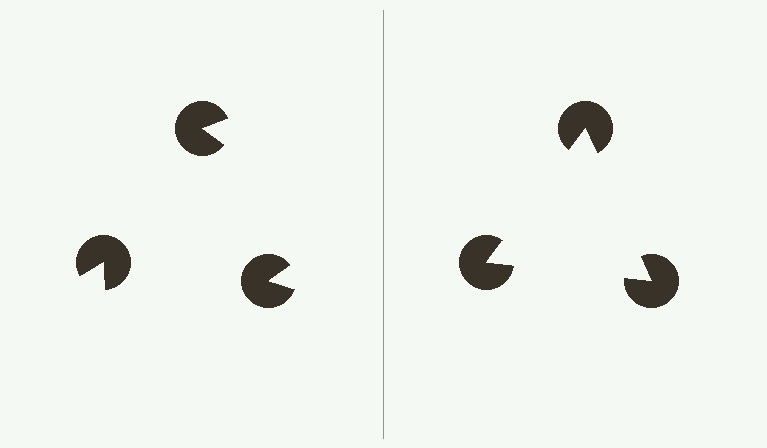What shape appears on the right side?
An illusory triangle.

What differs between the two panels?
The pac-man discs are positioned identically on both sides; only the wedge orientations differ. On the right they align to a triangle; on the left they are misaligned.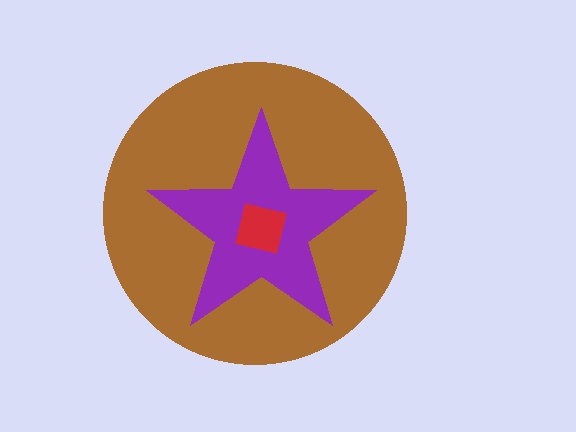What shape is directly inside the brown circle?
The purple star.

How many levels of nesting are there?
3.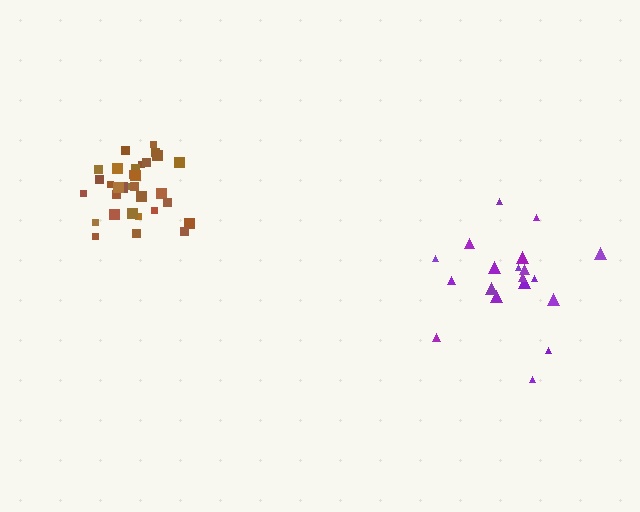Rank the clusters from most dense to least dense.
brown, purple.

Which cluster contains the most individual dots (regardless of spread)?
Brown (33).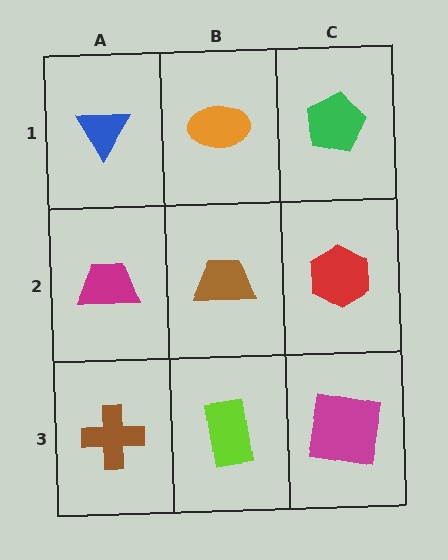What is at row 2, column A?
A magenta trapezoid.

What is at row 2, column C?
A red hexagon.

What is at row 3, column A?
A brown cross.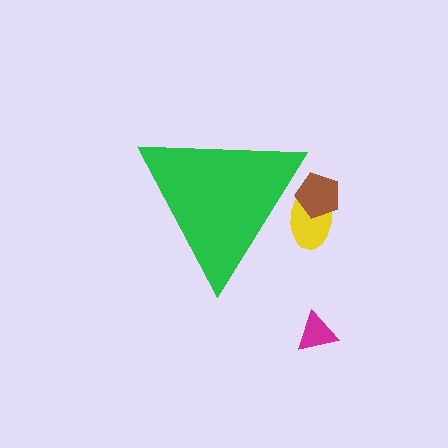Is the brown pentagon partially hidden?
Yes, the brown pentagon is partially hidden behind the green triangle.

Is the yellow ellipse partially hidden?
Yes, the yellow ellipse is partially hidden behind the green triangle.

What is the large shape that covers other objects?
A green triangle.